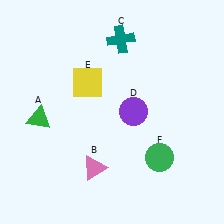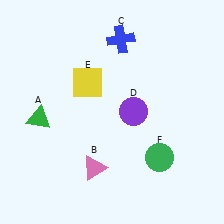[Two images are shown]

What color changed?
The cross (C) changed from teal in Image 1 to blue in Image 2.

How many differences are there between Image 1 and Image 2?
There is 1 difference between the two images.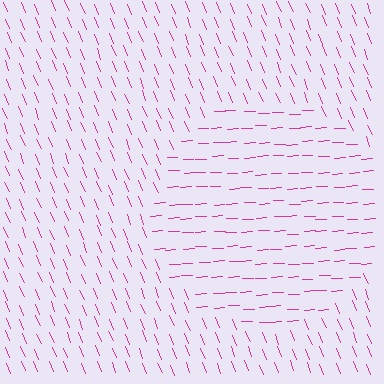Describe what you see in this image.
The image is filled with small magenta line segments. A circle region in the image has lines oriented differently from the surrounding lines, creating a visible texture boundary.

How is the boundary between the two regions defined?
The boundary is defined purely by a change in line orientation (approximately 70 degrees difference). All lines are the same color and thickness.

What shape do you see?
I see a circle.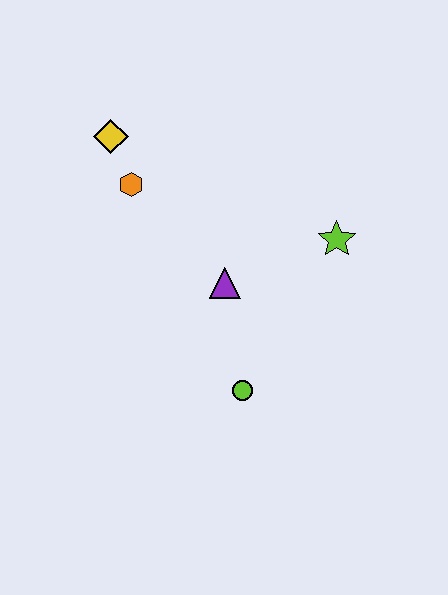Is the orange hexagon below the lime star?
No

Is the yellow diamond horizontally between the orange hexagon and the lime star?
No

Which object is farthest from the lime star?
The yellow diamond is farthest from the lime star.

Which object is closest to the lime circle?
The purple triangle is closest to the lime circle.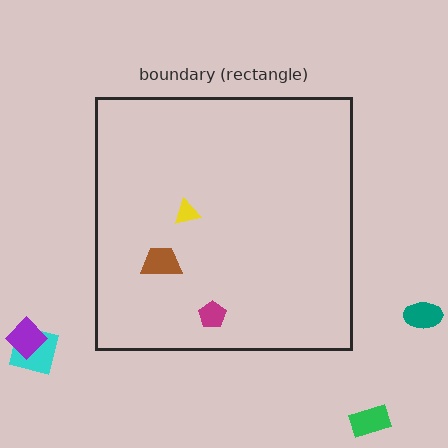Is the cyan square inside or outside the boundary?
Outside.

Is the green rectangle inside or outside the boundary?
Outside.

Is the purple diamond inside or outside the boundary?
Outside.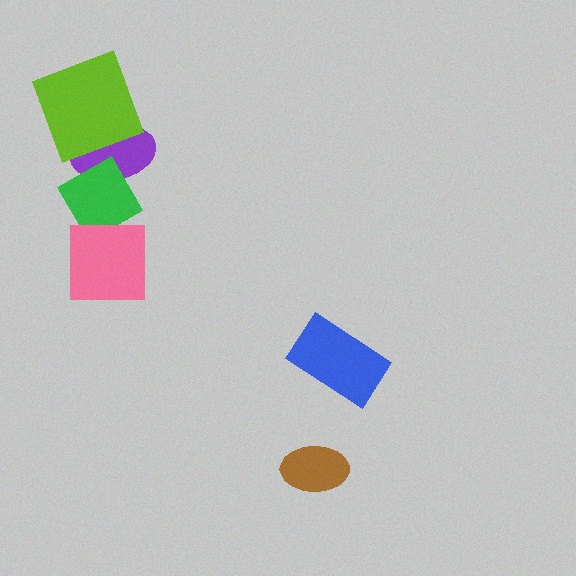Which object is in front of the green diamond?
The pink square is in front of the green diamond.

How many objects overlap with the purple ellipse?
2 objects overlap with the purple ellipse.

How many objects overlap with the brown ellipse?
0 objects overlap with the brown ellipse.